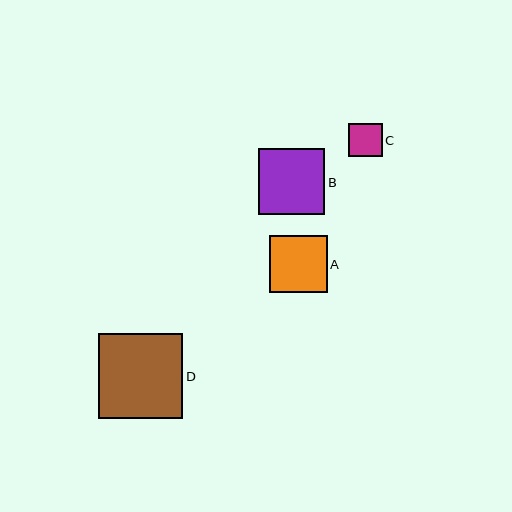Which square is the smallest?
Square C is the smallest with a size of approximately 34 pixels.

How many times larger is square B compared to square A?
Square B is approximately 1.2 times the size of square A.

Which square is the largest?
Square D is the largest with a size of approximately 84 pixels.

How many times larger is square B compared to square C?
Square B is approximately 2.0 times the size of square C.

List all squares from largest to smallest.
From largest to smallest: D, B, A, C.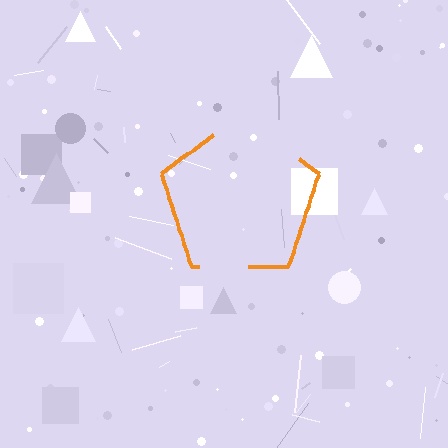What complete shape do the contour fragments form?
The contour fragments form a pentagon.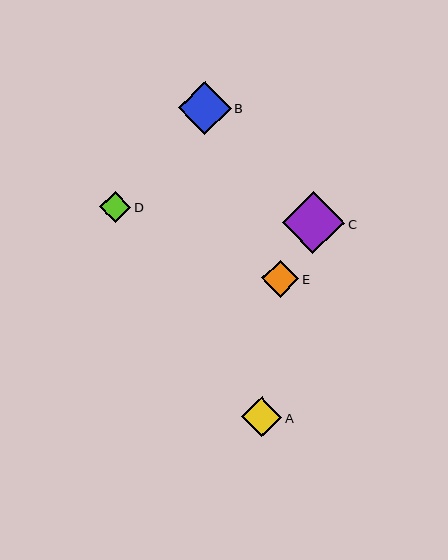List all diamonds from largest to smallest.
From largest to smallest: C, B, A, E, D.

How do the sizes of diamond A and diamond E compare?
Diamond A and diamond E are approximately the same size.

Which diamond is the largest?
Diamond C is the largest with a size of approximately 62 pixels.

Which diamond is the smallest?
Diamond D is the smallest with a size of approximately 31 pixels.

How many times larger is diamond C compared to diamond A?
Diamond C is approximately 1.5 times the size of diamond A.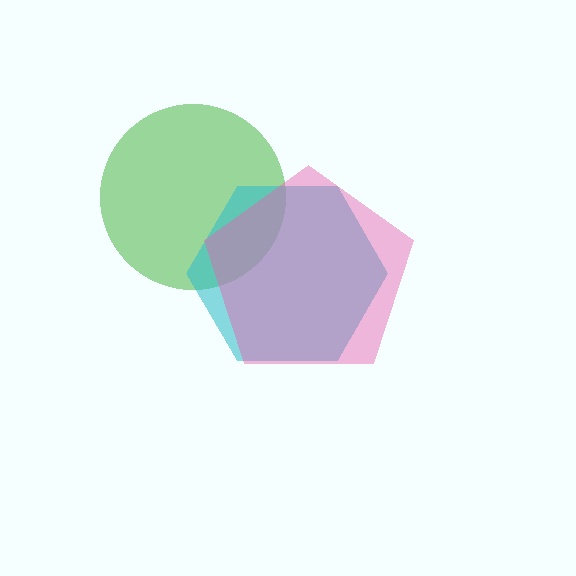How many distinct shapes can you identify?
There are 3 distinct shapes: a green circle, a cyan hexagon, a pink pentagon.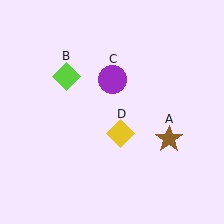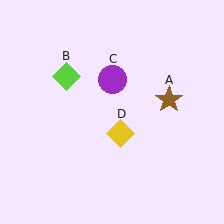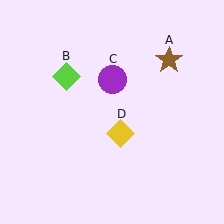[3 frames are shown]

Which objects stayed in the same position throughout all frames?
Lime diamond (object B) and purple circle (object C) and yellow diamond (object D) remained stationary.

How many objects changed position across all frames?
1 object changed position: brown star (object A).